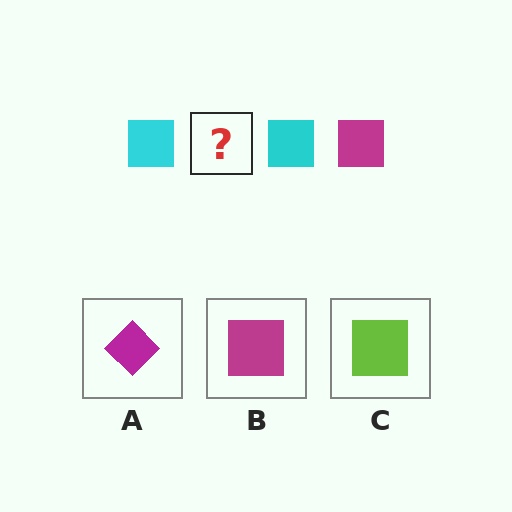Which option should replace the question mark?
Option B.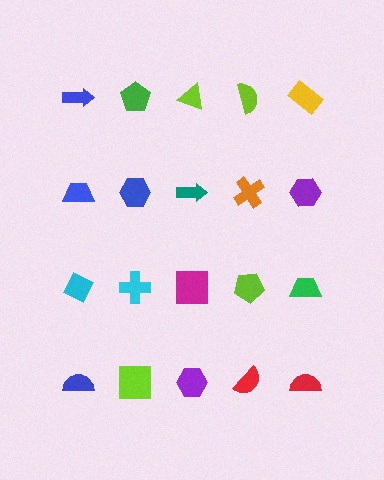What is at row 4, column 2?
A lime square.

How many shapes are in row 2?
5 shapes.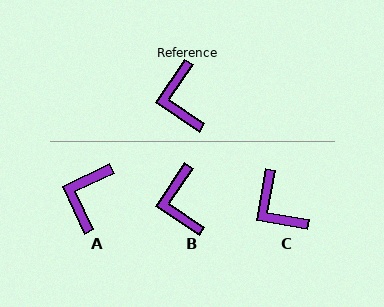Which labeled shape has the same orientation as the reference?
B.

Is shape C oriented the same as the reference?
No, it is off by about 24 degrees.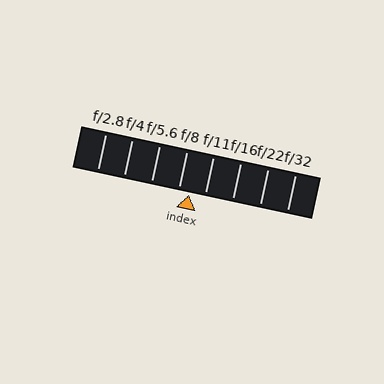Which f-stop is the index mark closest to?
The index mark is closest to f/8.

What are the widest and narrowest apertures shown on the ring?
The widest aperture shown is f/2.8 and the narrowest is f/32.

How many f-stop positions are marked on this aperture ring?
There are 8 f-stop positions marked.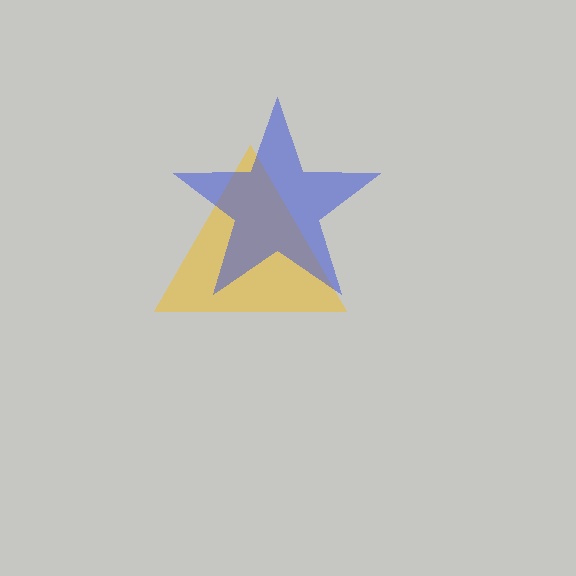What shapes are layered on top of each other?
The layered shapes are: a yellow triangle, a blue star.